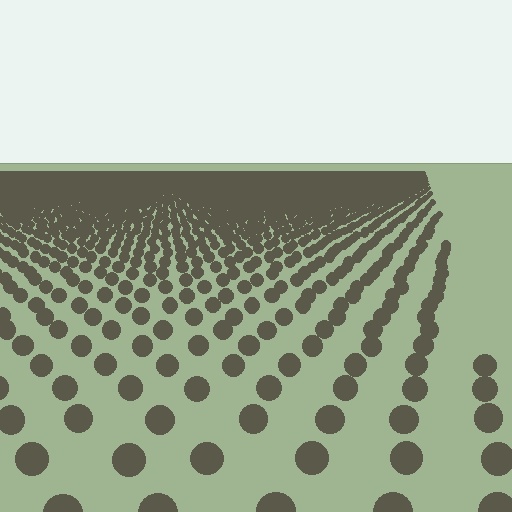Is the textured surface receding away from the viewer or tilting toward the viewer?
The surface is receding away from the viewer. Texture elements get smaller and denser toward the top.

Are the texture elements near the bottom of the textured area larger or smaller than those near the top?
Larger. Near the bottom, elements are closer to the viewer and appear at a bigger on-screen size.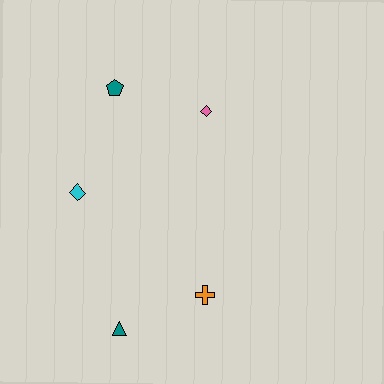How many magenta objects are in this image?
There are no magenta objects.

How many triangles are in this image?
There is 1 triangle.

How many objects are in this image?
There are 5 objects.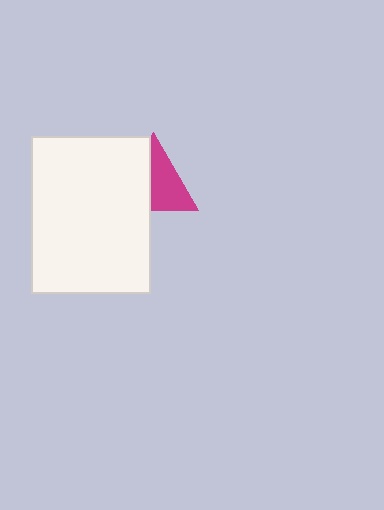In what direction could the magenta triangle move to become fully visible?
The magenta triangle could move right. That would shift it out from behind the white rectangle entirely.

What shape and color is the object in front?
The object in front is a white rectangle.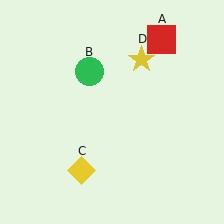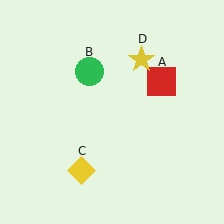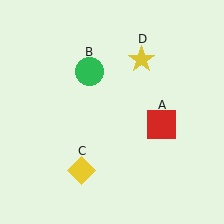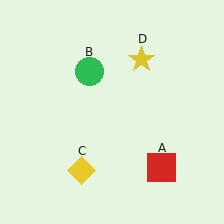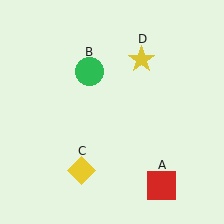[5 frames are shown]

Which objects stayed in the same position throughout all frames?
Green circle (object B) and yellow diamond (object C) and yellow star (object D) remained stationary.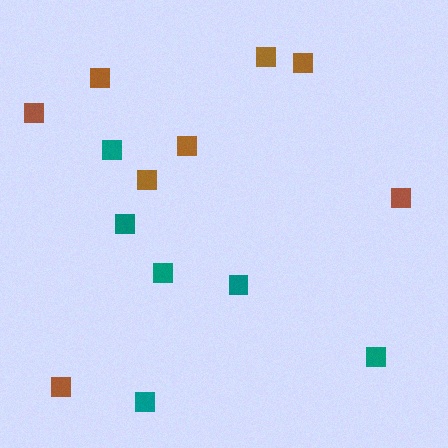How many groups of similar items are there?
There are 2 groups: one group of teal squares (6) and one group of brown squares (8).